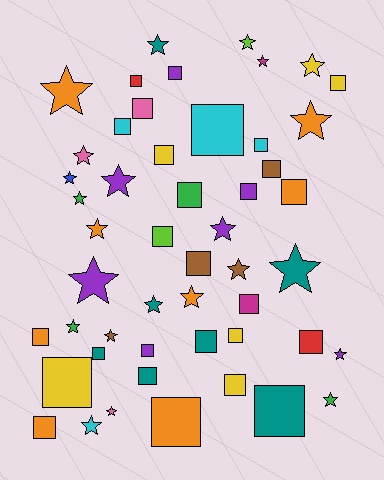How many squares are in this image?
There are 27 squares.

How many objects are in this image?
There are 50 objects.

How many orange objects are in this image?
There are 8 orange objects.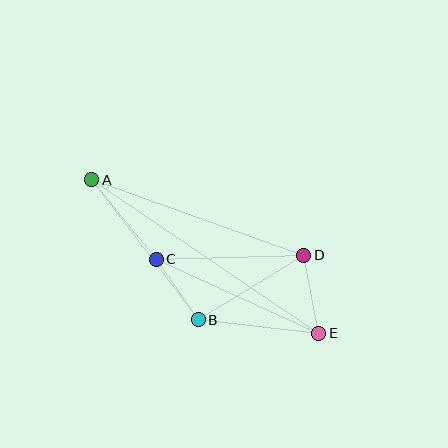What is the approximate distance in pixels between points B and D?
The distance between B and D is approximately 124 pixels.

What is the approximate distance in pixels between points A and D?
The distance between A and D is approximately 225 pixels.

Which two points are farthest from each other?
Points A and E are farthest from each other.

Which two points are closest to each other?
Points B and C are closest to each other.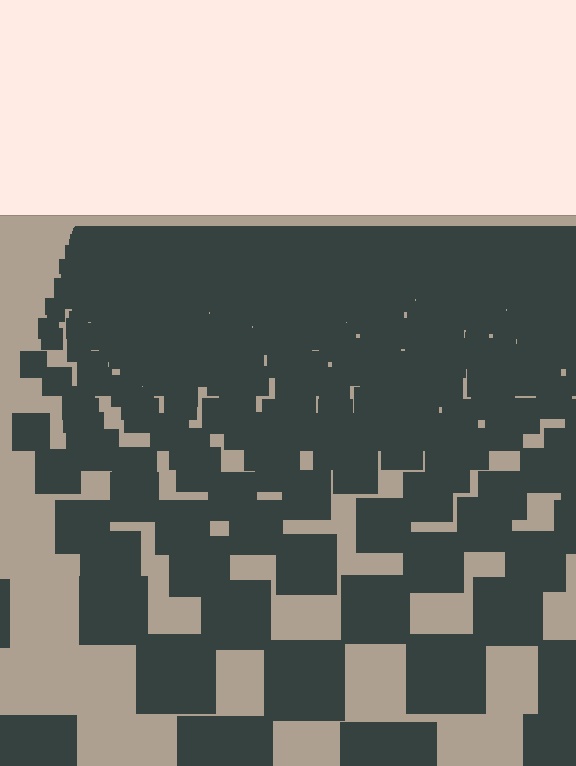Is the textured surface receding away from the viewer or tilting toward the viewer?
The surface is receding away from the viewer. Texture elements get smaller and denser toward the top.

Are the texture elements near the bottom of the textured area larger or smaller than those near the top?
Larger. Near the bottom, elements are closer to the viewer and appear at a bigger on-screen size.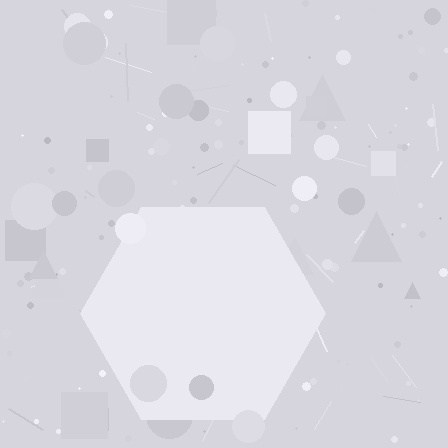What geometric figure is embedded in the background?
A hexagon is embedded in the background.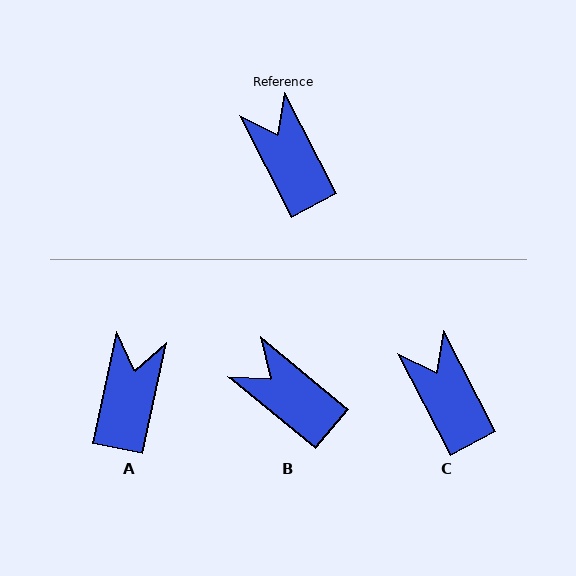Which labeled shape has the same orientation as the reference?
C.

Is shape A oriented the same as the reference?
No, it is off by about 39 degrees.